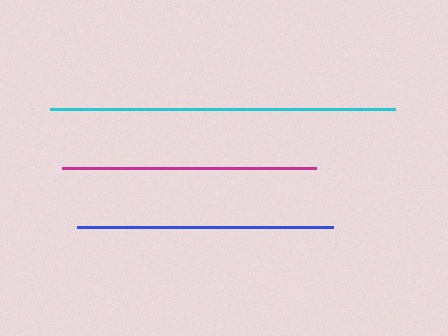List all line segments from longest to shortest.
From longest to shortest: cyan, blue, magenta.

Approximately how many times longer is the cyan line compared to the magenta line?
The cyan line is approximately 1.4 times the length of the magenta line.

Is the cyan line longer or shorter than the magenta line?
The cyan line is longer than the magenta line.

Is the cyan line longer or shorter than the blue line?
The cyan line is longer than the blue line.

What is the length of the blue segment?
The blue segment is approximately 257 pixels long.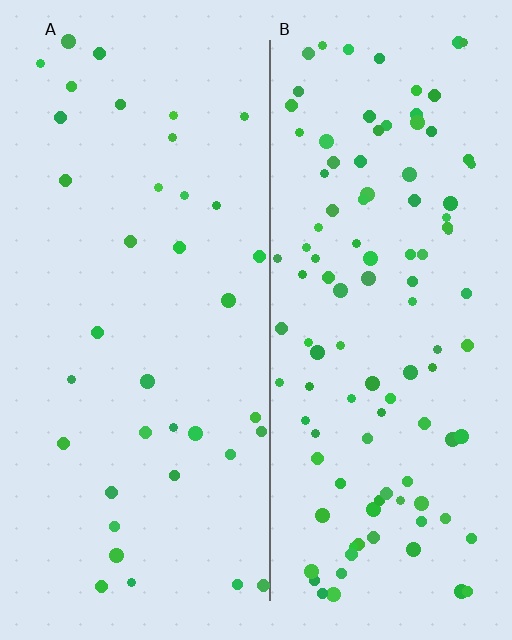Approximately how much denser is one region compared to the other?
Approximately 2.9× — region B over region A.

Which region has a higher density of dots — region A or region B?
B (the right).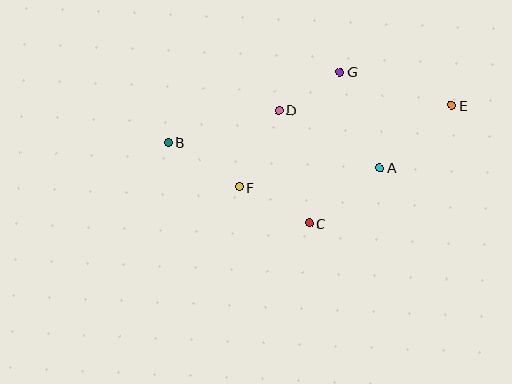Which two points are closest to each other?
Points D and G are closest to each other.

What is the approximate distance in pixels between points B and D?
The distance between B and D is approximately 115 pixels.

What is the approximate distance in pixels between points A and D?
The distance between A and D is approximately 116 pixels.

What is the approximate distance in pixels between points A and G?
The distance between A and G is approximately 104 pixels.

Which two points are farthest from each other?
Points B and E are farthest from each other.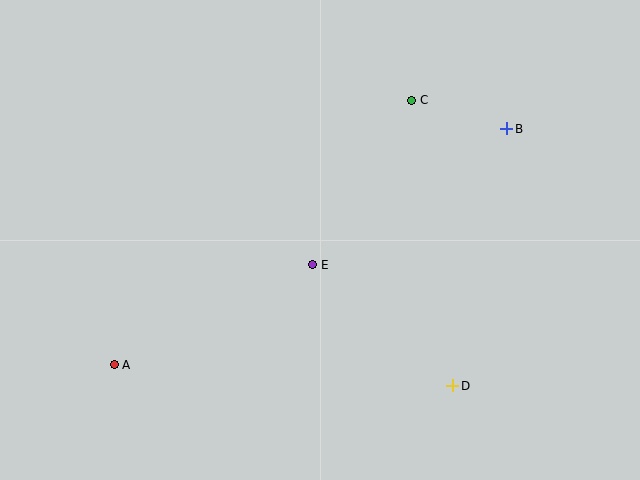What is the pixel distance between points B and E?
The distance between B and E is 237 pixels.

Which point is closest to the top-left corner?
Point A is closest to the top-left corner.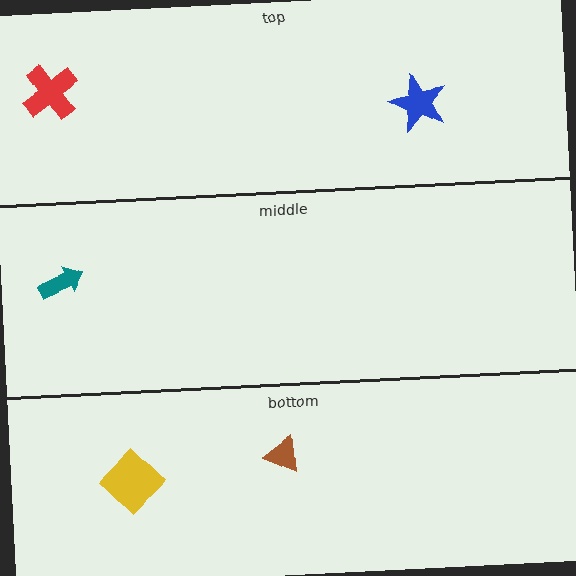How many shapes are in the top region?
2.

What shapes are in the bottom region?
The yellow diamond, the brown triangle.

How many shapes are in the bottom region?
2.